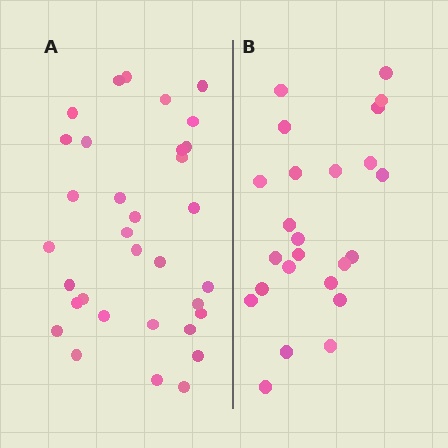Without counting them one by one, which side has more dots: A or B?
Region A (the left region) has more dots.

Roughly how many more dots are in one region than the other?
Region A has roughly 8 or so more dots than region B.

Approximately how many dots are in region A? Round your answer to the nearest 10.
About 30 dots. (The exact count is 33, which rounds to 30.)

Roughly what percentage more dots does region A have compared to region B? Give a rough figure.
About 40% more.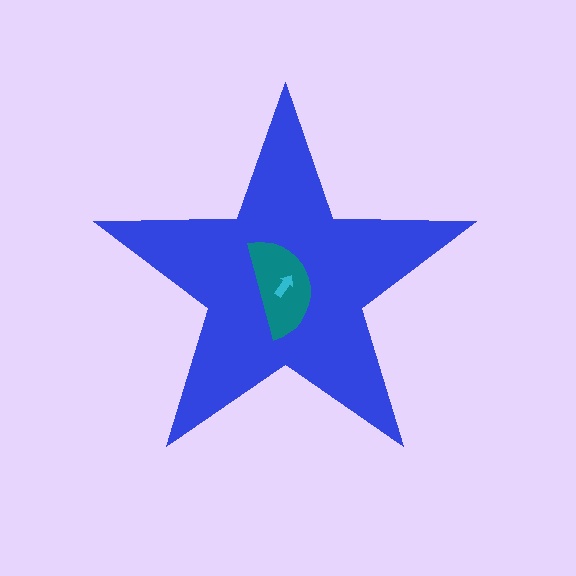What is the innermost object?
The cyan arrow.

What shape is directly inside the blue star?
The teal semicircle.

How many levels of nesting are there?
3.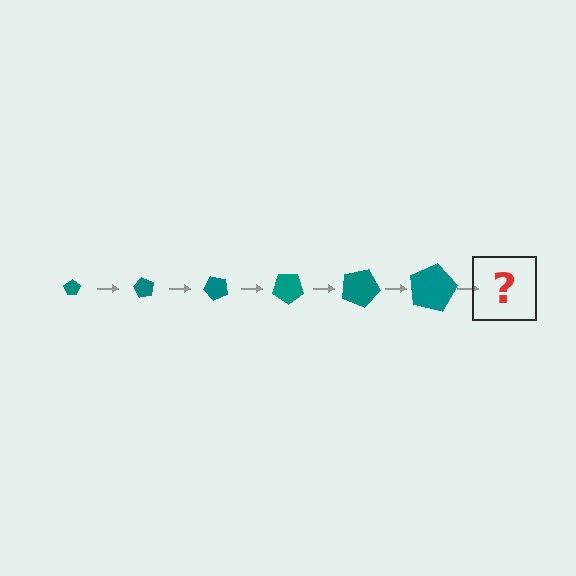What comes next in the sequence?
The next element should be a pentagon, larger than the previous one and rotated 360 degrees from the start.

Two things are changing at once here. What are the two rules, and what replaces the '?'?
The two rules are that the pentagon grows larger each step and it rotates 60 degrees each step. The '?' should be a pentagon, larger than the previous one and rotated 360 degrees from the start.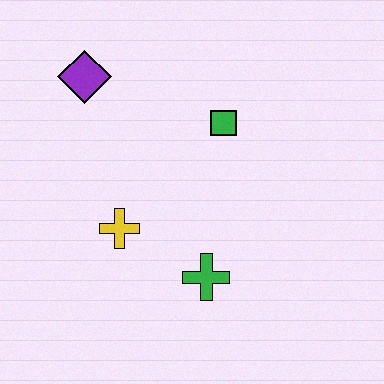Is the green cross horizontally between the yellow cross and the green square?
Yes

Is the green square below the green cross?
No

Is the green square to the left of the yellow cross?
No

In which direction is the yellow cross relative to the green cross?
The yellow cross is to the left of the green cross.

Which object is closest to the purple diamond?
The green square is closest to the purple diamond.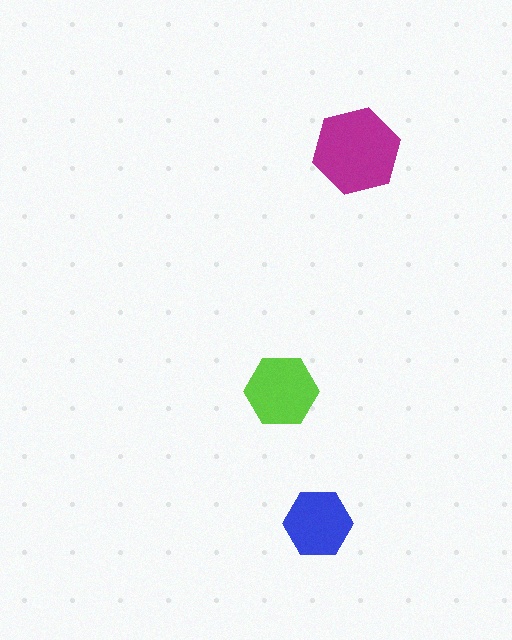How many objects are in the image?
There are 3 objects in the image.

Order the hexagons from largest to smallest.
the magenta one, the lime one, the blue one.